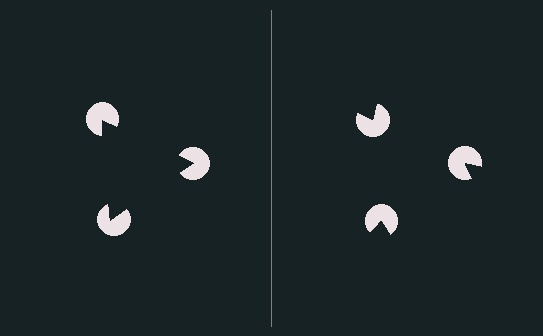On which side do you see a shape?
An illusory triangle appears on the left side. On the right side the wedge cuts are rotated, so no coherent shape forms.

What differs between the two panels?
The pac-man discs are positioned identically on both sides; only the wedge orientations differ. On the left they align to a triangle; on the right they are misaligned.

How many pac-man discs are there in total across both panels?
6 — 3 on each side.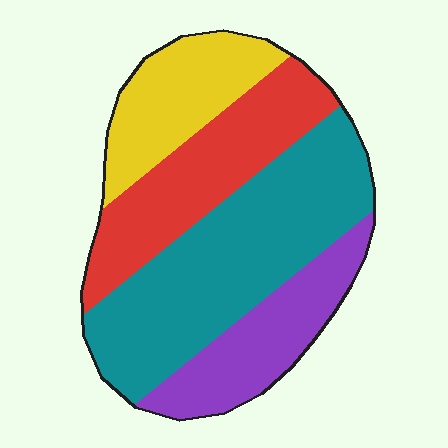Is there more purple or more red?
Red.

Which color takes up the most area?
Teal, at roughly 40%.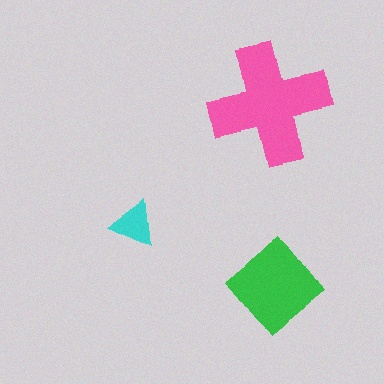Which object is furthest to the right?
The pink cross is rightmost.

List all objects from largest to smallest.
The pink cross, the green diamond, the cyan triangle.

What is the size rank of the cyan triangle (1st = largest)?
3rd.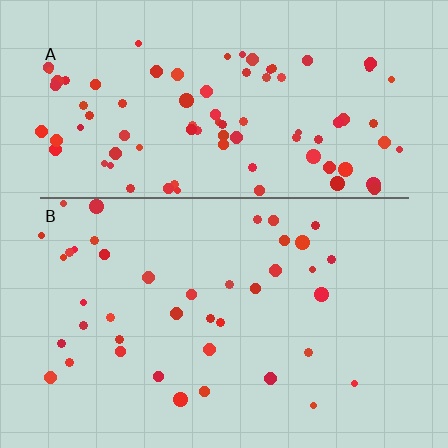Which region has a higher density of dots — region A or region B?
A (the top).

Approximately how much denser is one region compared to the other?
Approximately 2.2× — region A over region B.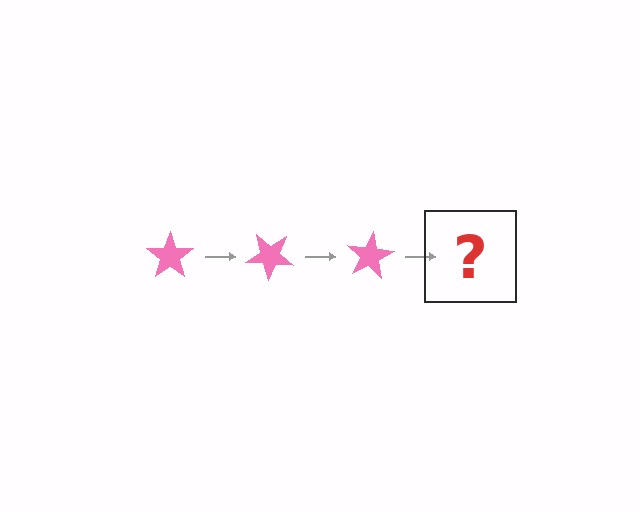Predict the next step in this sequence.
The next step is a pink star rotated 120 degrees.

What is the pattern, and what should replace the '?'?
The pattern is that the star rotates 40 degrees each step. The '?' should be a pink star rotated 120 degrees.